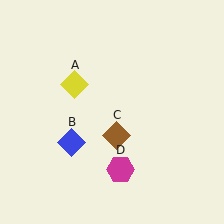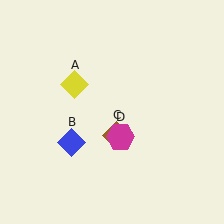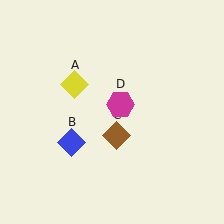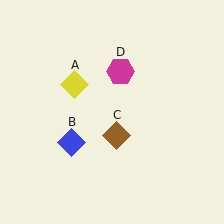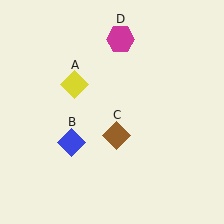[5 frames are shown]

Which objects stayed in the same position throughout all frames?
Yellow diamond (object A) and blue diamond (object B) and brown diamond (object C) remained stationary.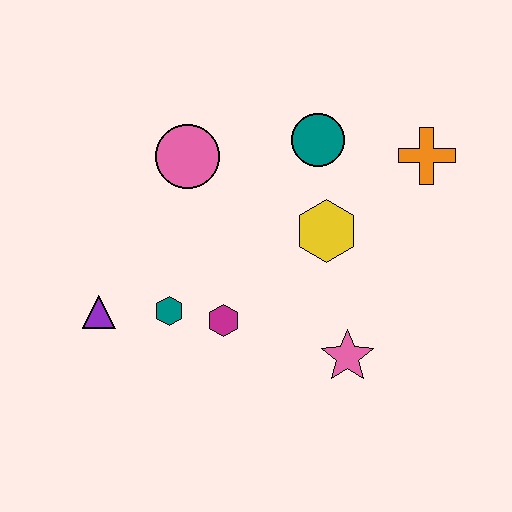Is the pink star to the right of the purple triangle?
Yes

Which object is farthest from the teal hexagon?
The orange cross is farthest from the teal hexagon.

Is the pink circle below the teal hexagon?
No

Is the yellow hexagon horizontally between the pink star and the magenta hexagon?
Yes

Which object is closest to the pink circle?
The teal circle is closest to the pink circle.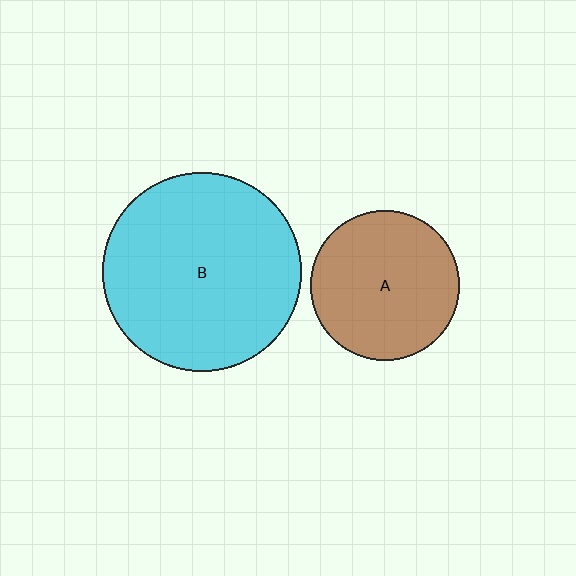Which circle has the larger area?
Circle B (cyan).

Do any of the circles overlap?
No, none of the circles overlap.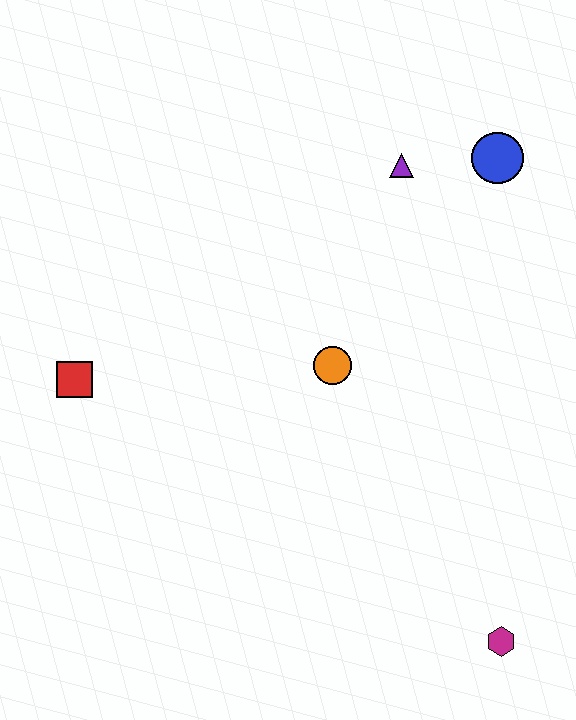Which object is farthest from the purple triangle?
The magenta hexagon is farthest from the purple triangle.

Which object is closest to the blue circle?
The purple triangle is closest to the blue circle.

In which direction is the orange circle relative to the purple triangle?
The orange circle is below the purple triangle.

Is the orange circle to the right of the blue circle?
No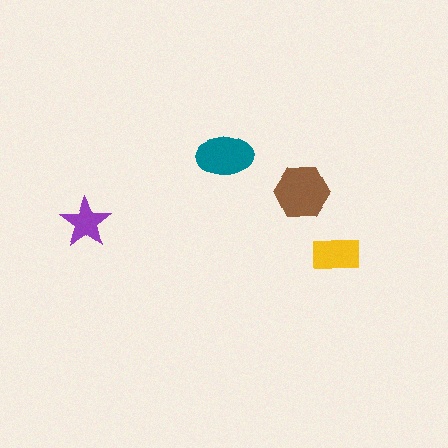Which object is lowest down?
The yellow rectangle is bottommost.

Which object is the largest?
The brown hexagon.